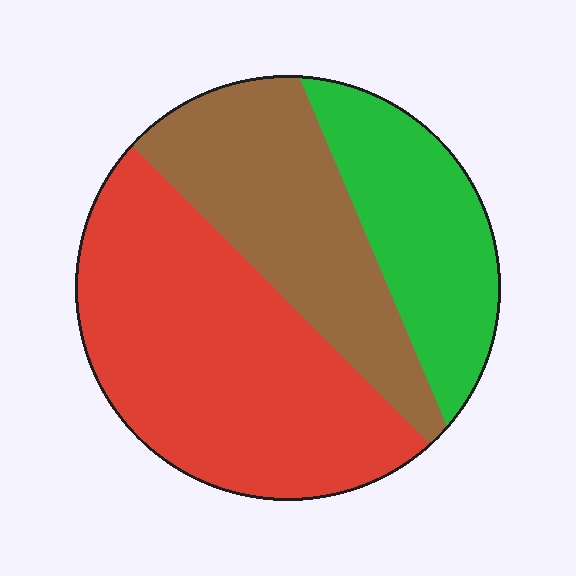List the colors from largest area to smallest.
From largest to smallest: red, brown, green.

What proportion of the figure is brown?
Brown takes up about one third (1/3) of the figure.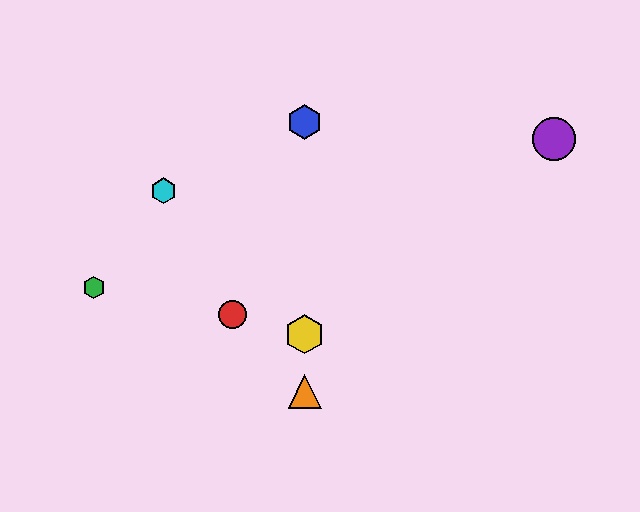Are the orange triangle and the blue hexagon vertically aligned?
Yes, both are at x≈305.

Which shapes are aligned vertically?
The blue hexagon, the yellow hexagon, the orange triangle are aligned vertically.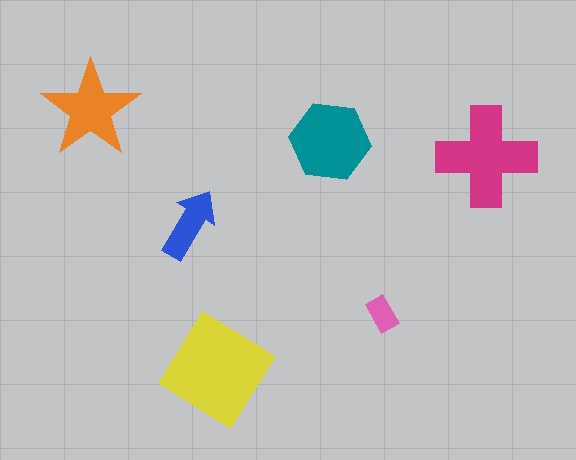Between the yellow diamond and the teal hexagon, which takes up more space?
The yellow diamond.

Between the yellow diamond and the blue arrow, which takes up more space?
The yellow diamond.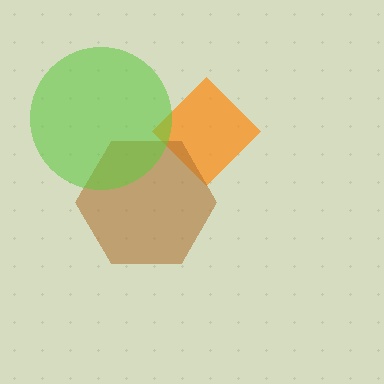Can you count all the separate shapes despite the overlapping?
Yes, there are 3 separate shapes.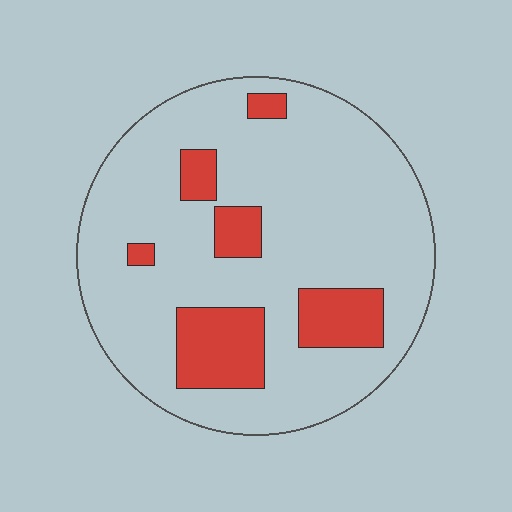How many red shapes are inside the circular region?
6.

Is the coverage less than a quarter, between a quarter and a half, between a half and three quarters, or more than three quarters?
Less than a quarter.